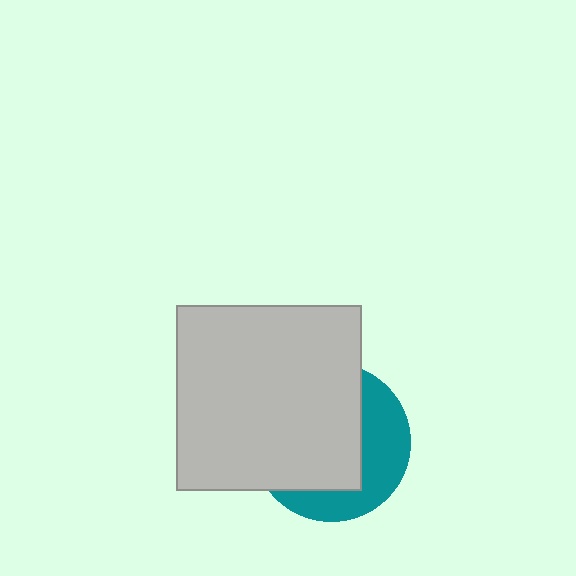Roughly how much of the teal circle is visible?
A small part of it is visible (roughly 38%).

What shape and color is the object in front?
The object in front is a light gray square.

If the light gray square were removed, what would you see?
You would see the complete teal circle.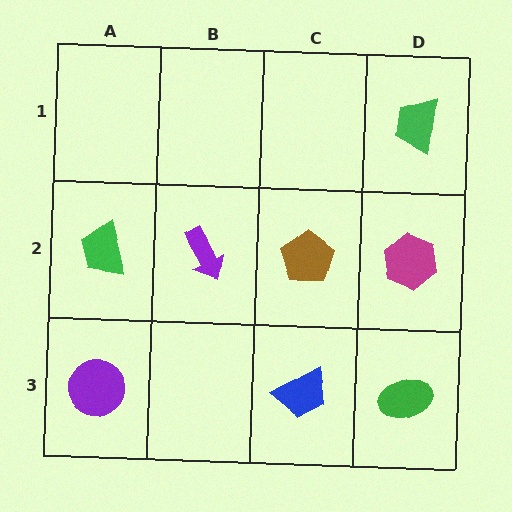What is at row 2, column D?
A magenta hexagon.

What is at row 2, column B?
A purple arrow.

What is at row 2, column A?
A green trapezoid.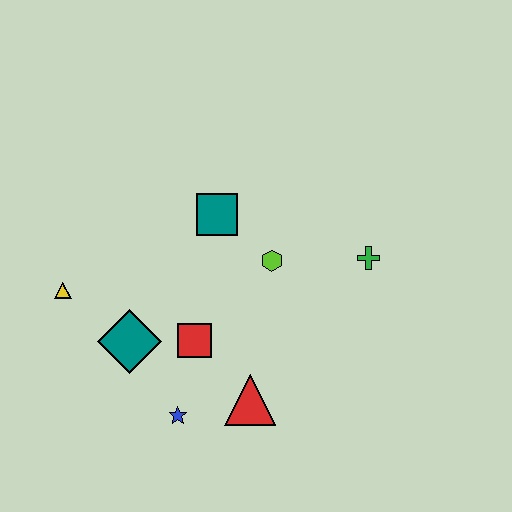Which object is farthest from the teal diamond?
The green cross is farthest from the teal diamond.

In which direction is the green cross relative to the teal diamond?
The green cross is to the right of the teal diamond.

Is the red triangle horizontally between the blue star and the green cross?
Yes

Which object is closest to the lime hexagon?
The teal square is closest to the lime hexagon.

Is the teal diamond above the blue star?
Yes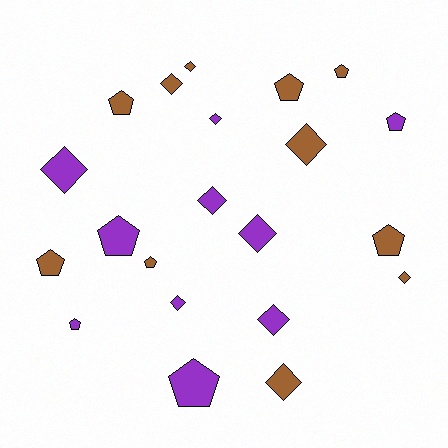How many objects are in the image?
There are 21 objects.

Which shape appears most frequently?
Diamond, with 11 objects.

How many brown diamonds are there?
There are 5 brown diamonds.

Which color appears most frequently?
Brown, with 11 objects.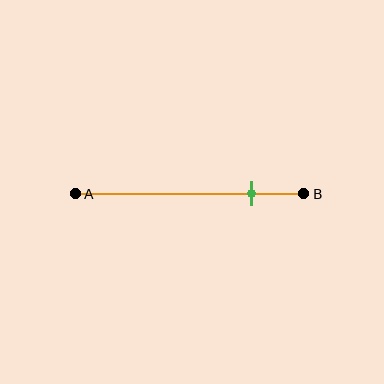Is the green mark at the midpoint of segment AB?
No, the mark is at about 75% from A, not at the 50% midpoint.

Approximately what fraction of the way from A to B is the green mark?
The green mark is approximately 75% of the way from A to B.